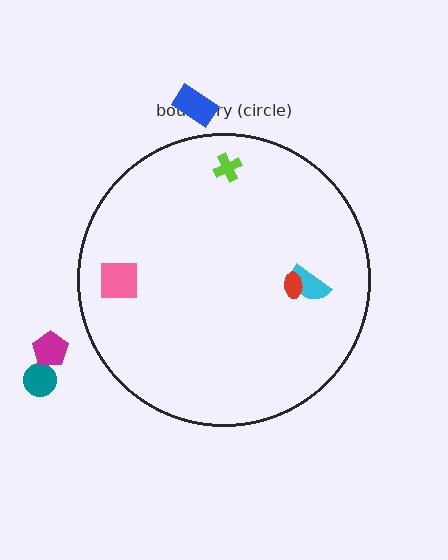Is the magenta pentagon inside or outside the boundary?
Outside.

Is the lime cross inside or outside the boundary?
Inside.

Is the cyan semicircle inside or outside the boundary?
Inside.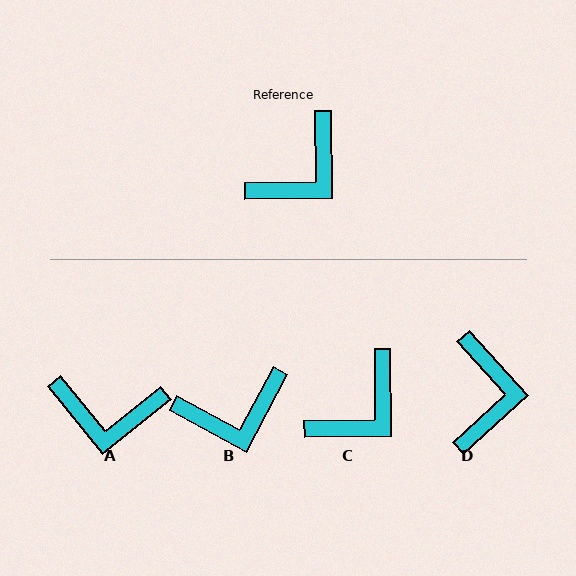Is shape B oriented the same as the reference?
No, it is off by about 29 degrees.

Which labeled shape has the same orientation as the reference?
C.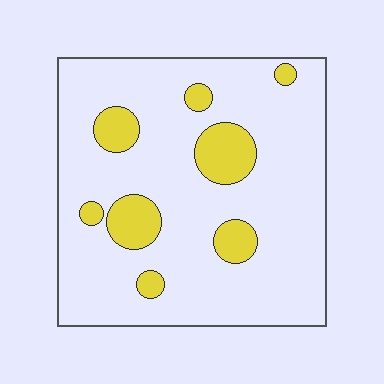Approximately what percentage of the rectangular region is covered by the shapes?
Approximately 15%.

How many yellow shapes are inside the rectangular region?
8.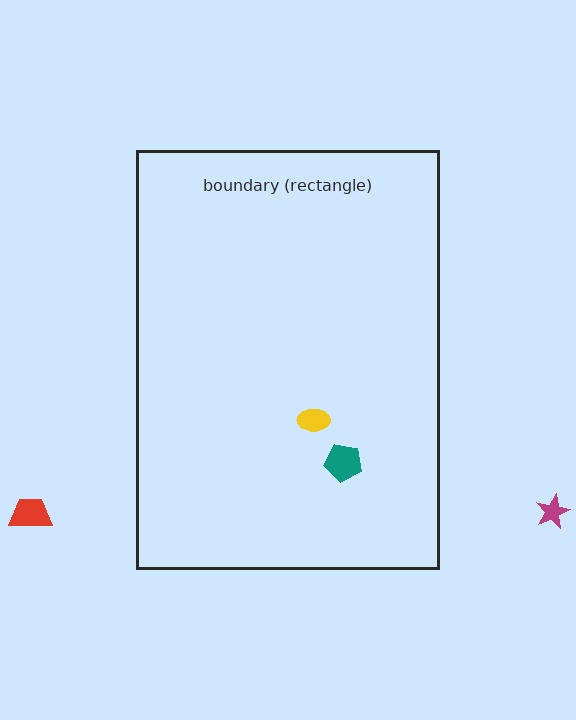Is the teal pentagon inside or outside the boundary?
Inside.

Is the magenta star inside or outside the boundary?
Outside.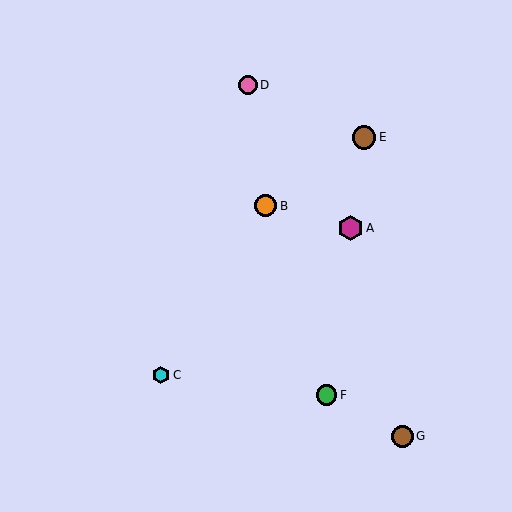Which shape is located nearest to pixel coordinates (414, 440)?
The brown circle (labeled G) at (402, 436) is nearest to that location.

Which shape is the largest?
The magenta hexagon (labeled A) is the largest.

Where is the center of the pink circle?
The center of the pink circle is at (248, 85).